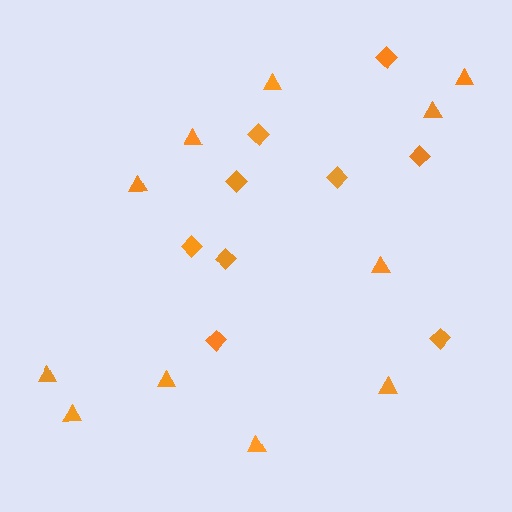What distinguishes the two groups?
There are 2 groups: one group of triangles (11) and one group of diamonds (9).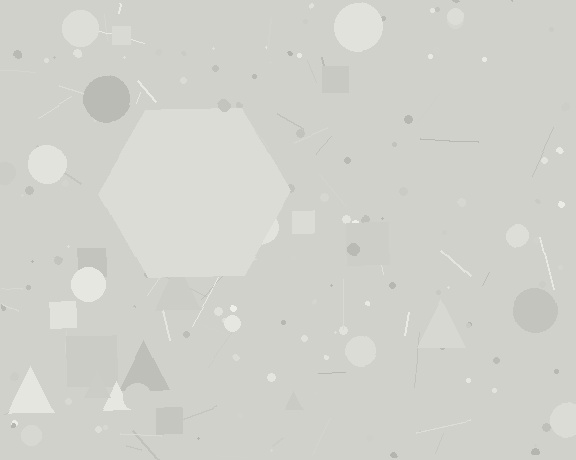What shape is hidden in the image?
A hexagon is hidden in the image.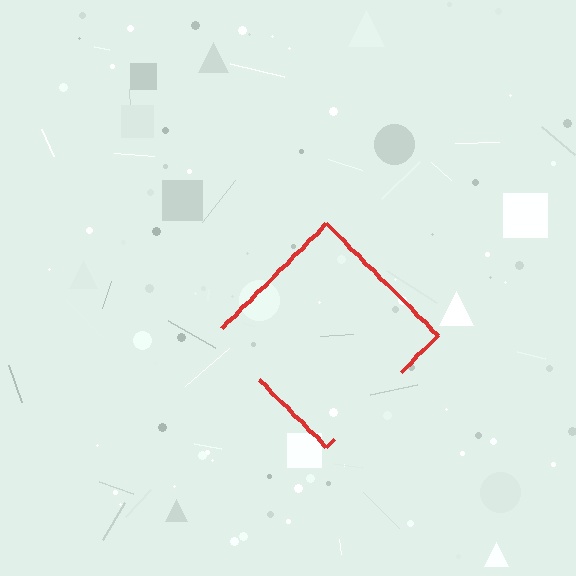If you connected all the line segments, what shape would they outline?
They would outline a diamond.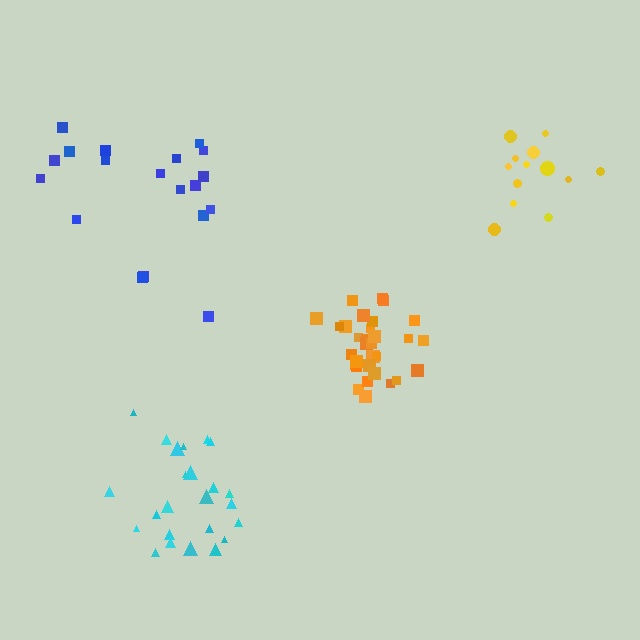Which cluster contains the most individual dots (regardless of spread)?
Orange (32).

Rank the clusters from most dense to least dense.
orange, cyan, yellow, blue.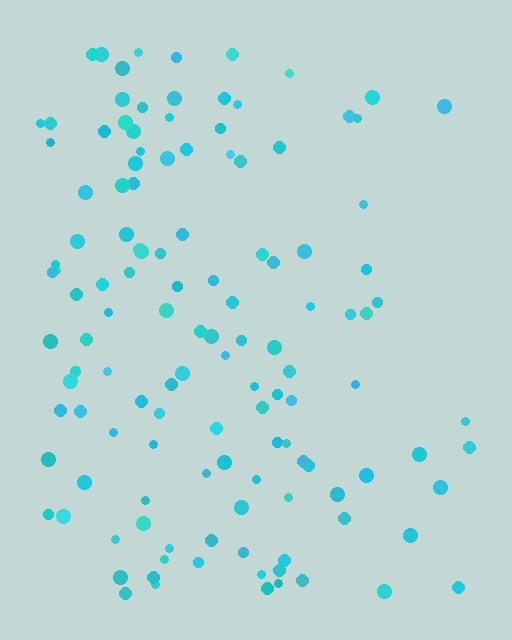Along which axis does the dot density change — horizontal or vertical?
Horizontal.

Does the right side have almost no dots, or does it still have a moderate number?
Still a moderate number, just noticeably fewer than the left.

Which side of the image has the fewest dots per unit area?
The right.